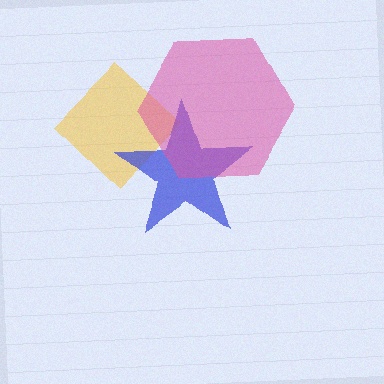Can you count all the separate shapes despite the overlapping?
Yes, there are 3 separate shapes.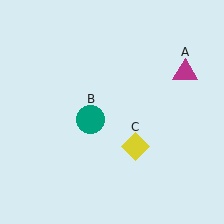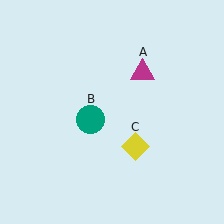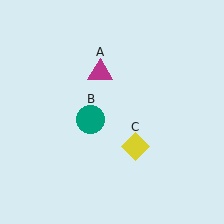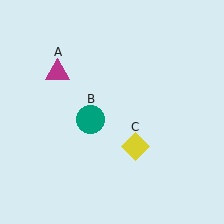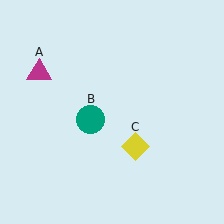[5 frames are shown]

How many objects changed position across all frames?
1 object changed position: magenta triangle (object A).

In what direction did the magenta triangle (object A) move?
The magenta triangle (object A) moved left.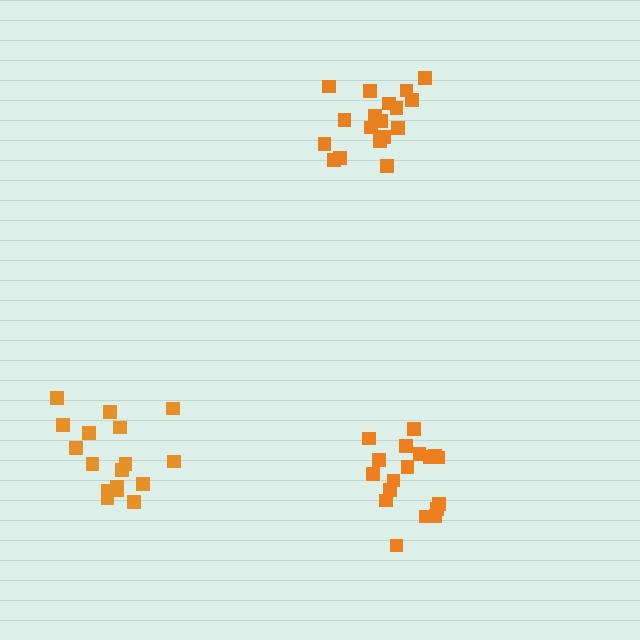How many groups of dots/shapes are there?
There are 3 groups.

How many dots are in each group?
Group 1: 18 dots, Group 2: 17 dots, Group 3: 18 dots (53 total).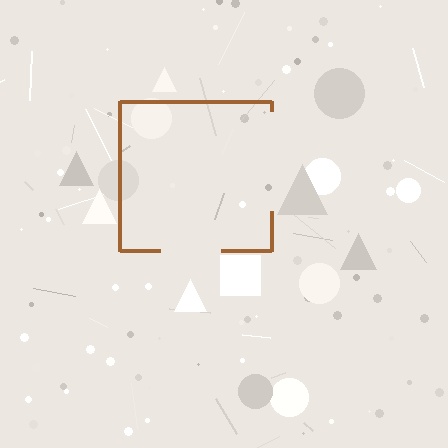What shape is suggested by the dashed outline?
The dashed outline suggests a square.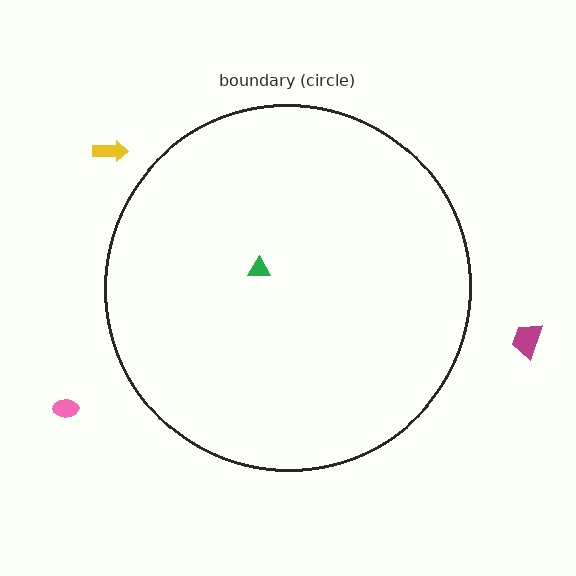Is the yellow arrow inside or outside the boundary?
Outside.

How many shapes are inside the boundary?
1 inside, 3 outside.